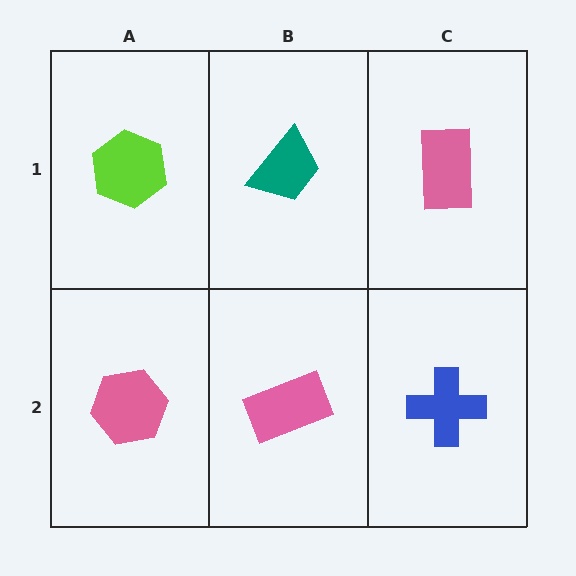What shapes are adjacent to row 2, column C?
A pink rectangle (row 1, column C), a pink rectangle (row 2, column B).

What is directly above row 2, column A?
A lime hexagon.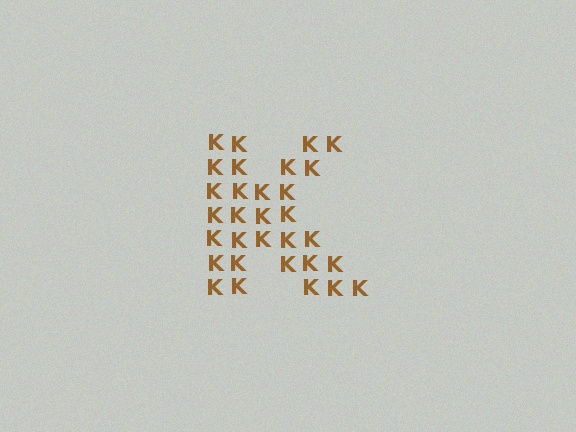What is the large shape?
The large shape is the letter K.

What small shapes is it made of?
It is made of small letter K's.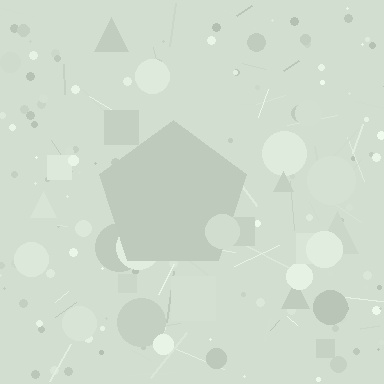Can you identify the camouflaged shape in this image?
The camouflaged shape is a pentagon.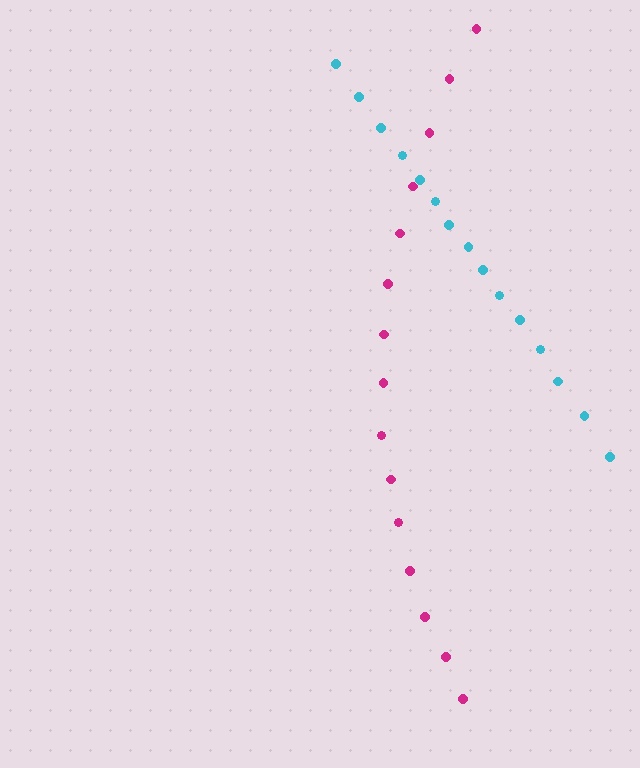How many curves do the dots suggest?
There are 2 distinct paths.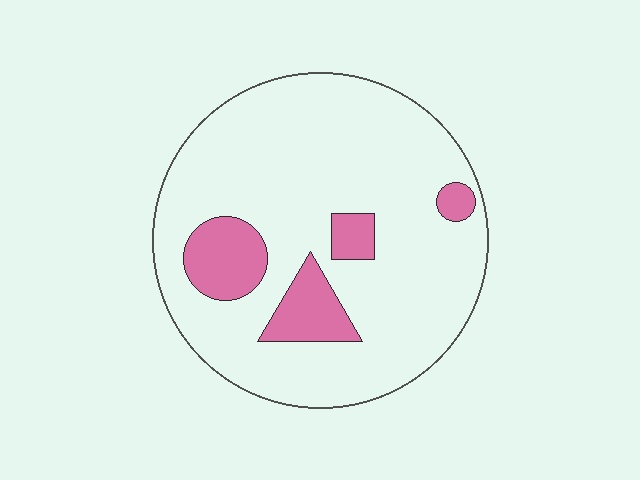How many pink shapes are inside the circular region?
4.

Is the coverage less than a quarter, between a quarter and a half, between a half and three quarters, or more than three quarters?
Less than a quarter.